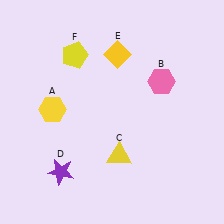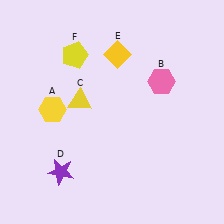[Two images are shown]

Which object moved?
The yellow triangle (C) moved up.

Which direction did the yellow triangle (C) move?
The yellow triangle (C) moved up.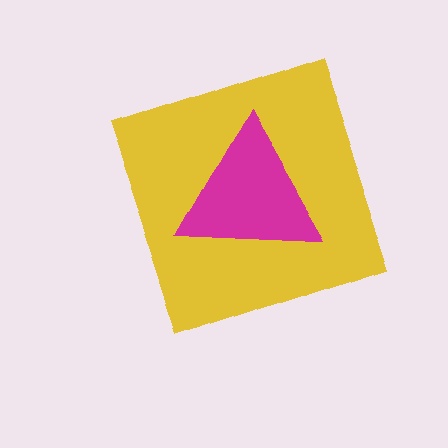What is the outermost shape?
The yellow diamond.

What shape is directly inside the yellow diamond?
The magenta triangle.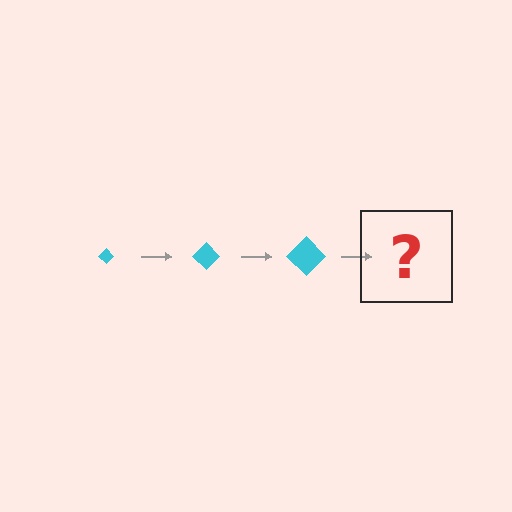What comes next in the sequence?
The next element should be a cyan diamond, larger than the previous one.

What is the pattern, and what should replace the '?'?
The pattern is that the diamond gets progressively larger each step. The '?' should be a cyan diamond, larger than the previous one.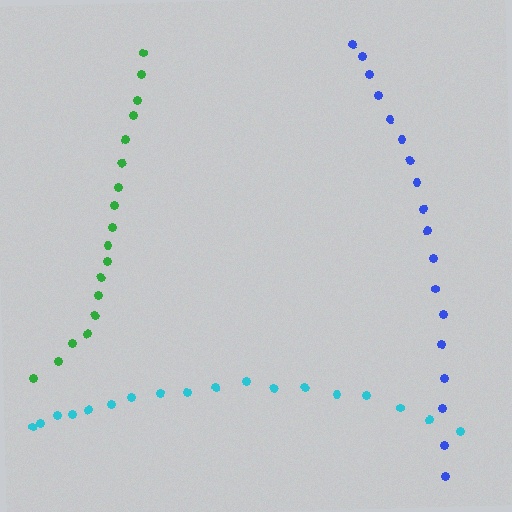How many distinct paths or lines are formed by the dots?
There are 3 distinct paths.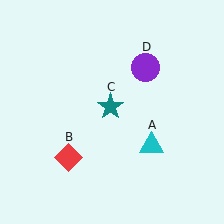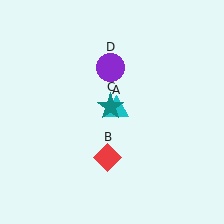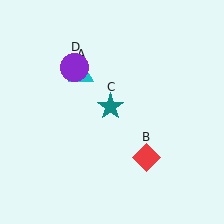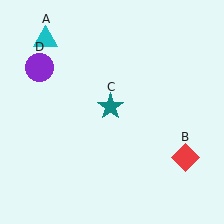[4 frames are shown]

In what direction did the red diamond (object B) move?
The red diamond (object B) moved right.